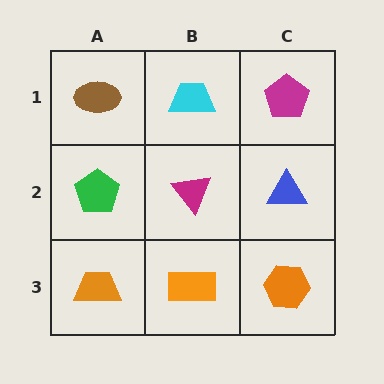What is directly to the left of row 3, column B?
An orange trapezoid.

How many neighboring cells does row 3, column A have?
2.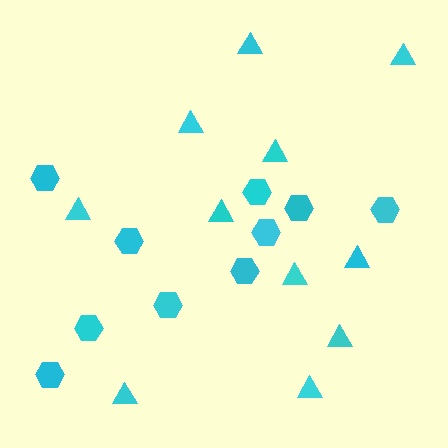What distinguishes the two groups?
There are 2 groups: one group of hexagons (10) and one group of triangles (11).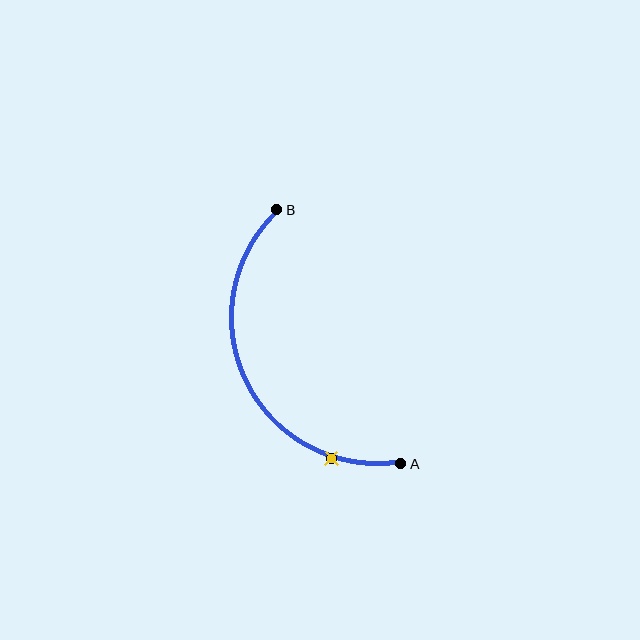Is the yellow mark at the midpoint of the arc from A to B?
No. The yellow mark lies on the arc but is closer to endpoint A. The arc midpoint would be at the point on the curve equidistant along the arc from both A and B.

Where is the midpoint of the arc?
The arc midpoint is the point on the curve farthest from the straight line joining A and B. It sits to the left of that line.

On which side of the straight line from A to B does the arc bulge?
The arc bulges to the left of the straight line connecting A and B.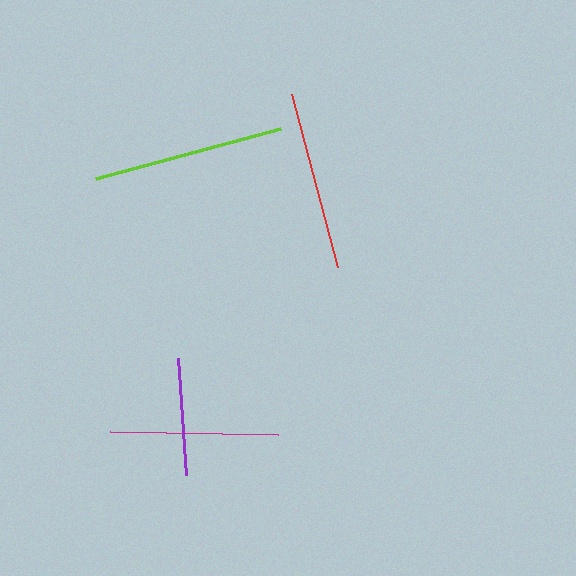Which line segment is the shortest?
The purple line is the shortest at approximately 116 pixels.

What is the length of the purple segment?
The purple segment is approximately 116 pixels long.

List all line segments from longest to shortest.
From longest to shortest: lime, red, magenta, purple.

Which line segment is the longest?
The lime line is the longest at approximately 192 pixels.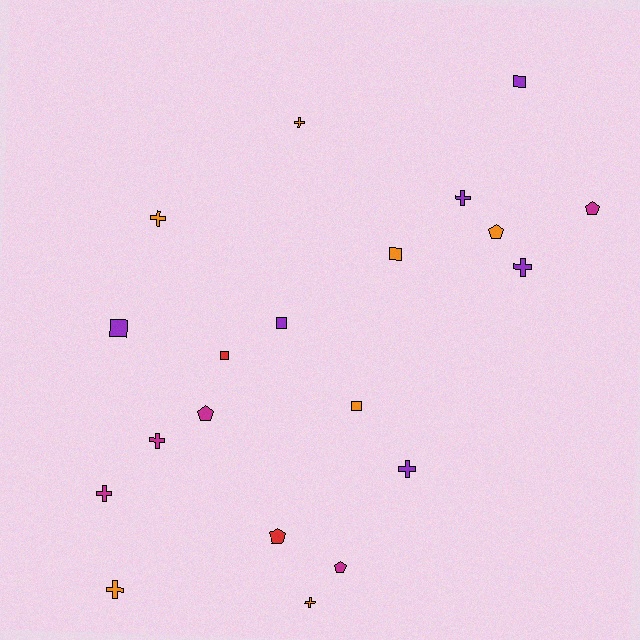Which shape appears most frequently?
Cross, with 9 objects.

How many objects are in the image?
There are 20 objects.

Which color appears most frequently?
Orange, with 7 objects.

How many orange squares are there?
There are 2 orange squares.